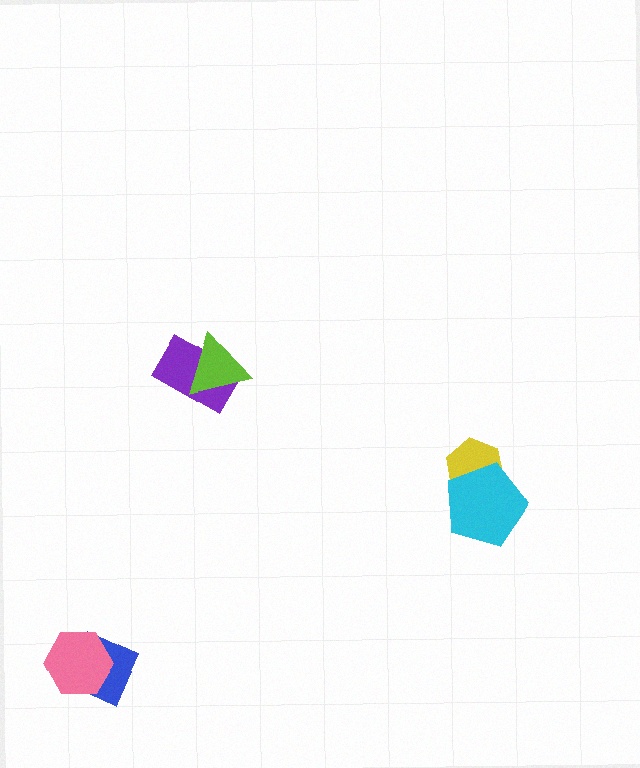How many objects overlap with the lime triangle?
1 object overlaps with the lime triangle.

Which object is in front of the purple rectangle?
The lime triangle is in front of the purple rectangle.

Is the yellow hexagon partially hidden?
Yes, it is partially covered by another shape.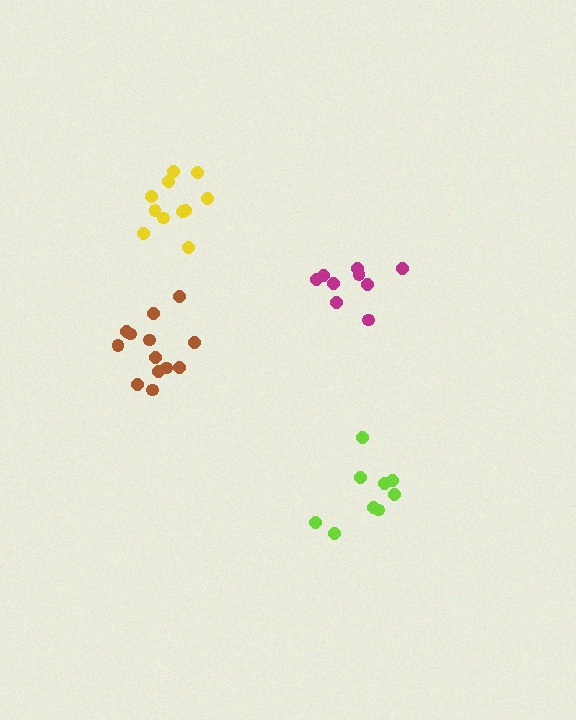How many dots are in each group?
Group 1: 9 dots, Group 2: 13 dots, Group 3: 11 dots, Group 4: 9 dots (42 total).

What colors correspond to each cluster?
The clusters are colored: lime, brown, yellow, magenta.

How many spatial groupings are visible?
There are 4 spatial groupings.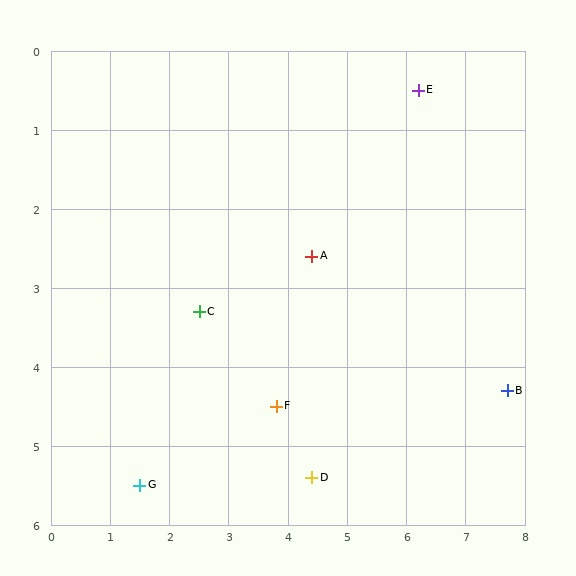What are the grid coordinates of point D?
Point D is at approximately (4.4, 5.4).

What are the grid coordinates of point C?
Point C is at approximately (2.5, 3.3).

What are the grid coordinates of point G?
Point G is at approximately (1.5, 5.5).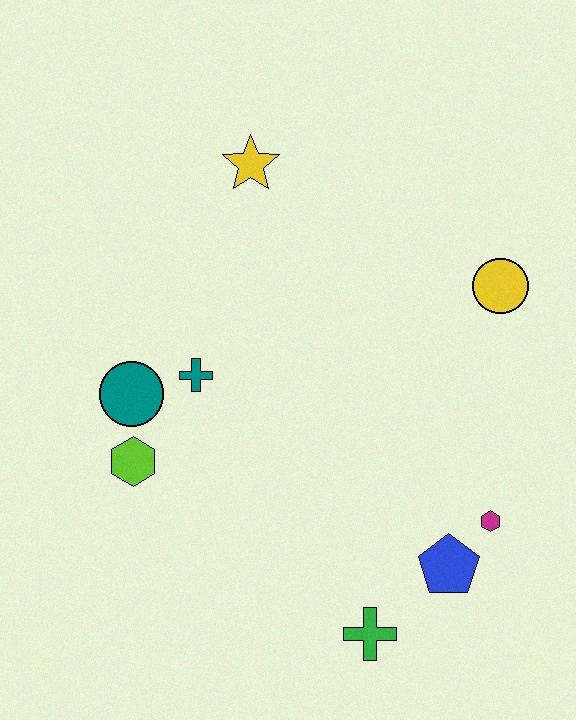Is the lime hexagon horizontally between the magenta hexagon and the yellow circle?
No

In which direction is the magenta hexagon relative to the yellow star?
The magenta hexagon is below the yellow star.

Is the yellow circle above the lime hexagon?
Yes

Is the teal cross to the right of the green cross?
No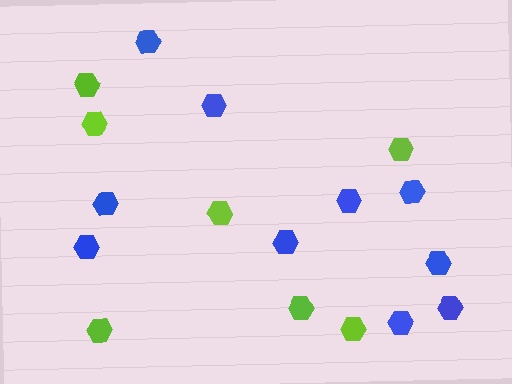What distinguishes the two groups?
There are 2 groups: one group of blue hexagons (10) and one group of lime hexagons (7).